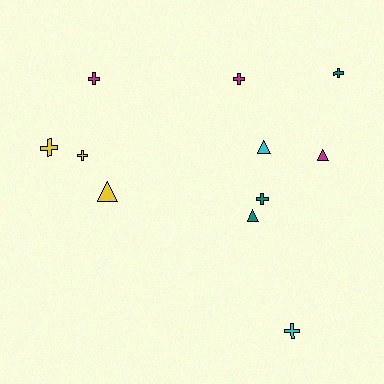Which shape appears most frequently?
Cross, with 7 objects.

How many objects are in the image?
There are 11 objects.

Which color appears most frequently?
Yellow, with 3 objects.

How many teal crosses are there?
There are 2 teal crosses.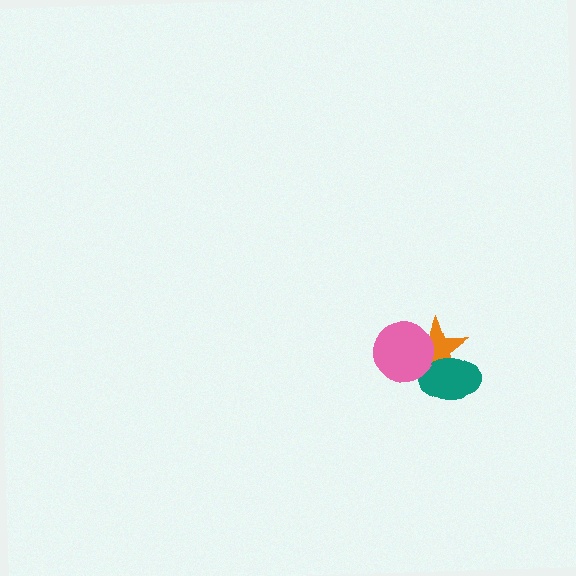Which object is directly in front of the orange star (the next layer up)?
The teal ellipse is directly in front of the orange star.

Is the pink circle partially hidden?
No, no other shape covers it.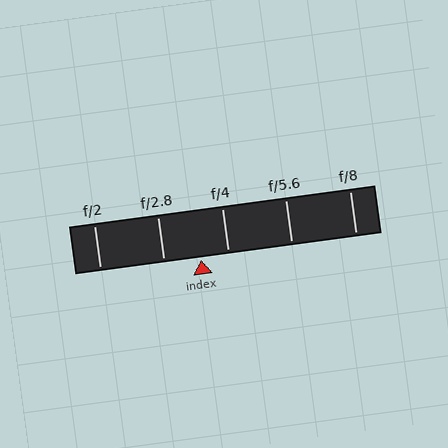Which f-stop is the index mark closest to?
The index mark is closest to f/4.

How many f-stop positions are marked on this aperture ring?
There are 5 f-stop positions marked.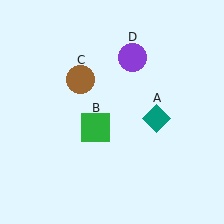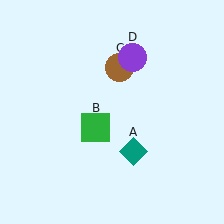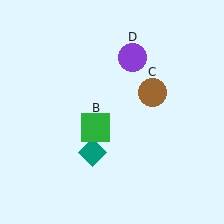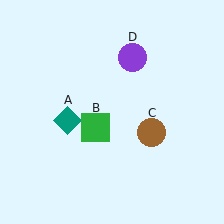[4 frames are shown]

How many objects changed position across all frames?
2 objects changed position: teal diamond (object A), brown circle (object C).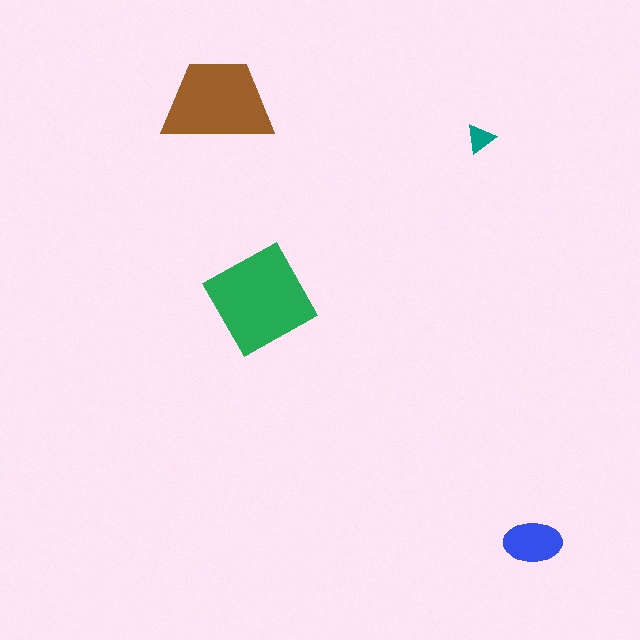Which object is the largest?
The green diamond.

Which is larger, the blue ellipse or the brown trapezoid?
The brown trapezoid.